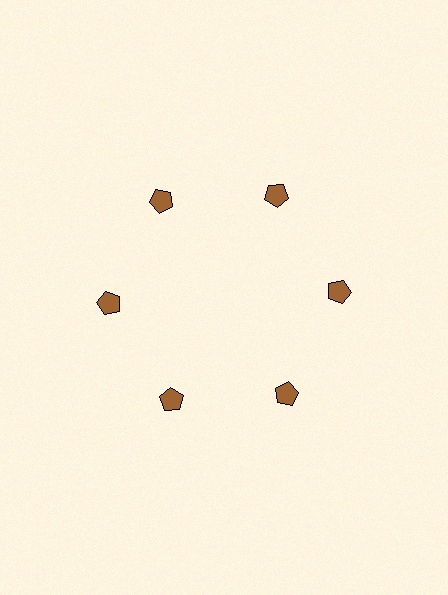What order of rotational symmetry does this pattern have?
This pattern has 6-fold rotational symmetry.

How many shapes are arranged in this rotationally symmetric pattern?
There are 6 shapes, arranged in 6 groups of 1.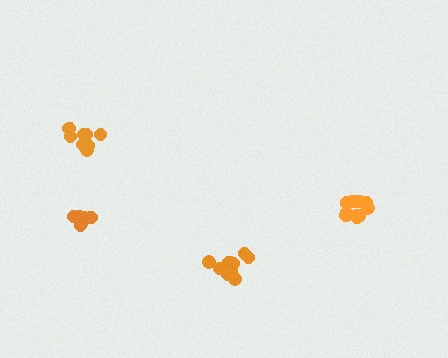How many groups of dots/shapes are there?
There are 4 groups.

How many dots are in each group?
Group 1: 10 dots, Group 2: 11 dots, Group 3: 7 dots, Group 4: 8 dots (36 total).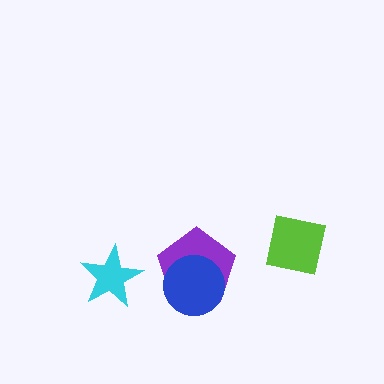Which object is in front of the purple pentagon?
The blue circle is in front of the purple pentagon.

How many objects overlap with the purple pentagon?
1 object overlaps with the purple pentagon.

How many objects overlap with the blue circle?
1 object overlaps with the blue circle.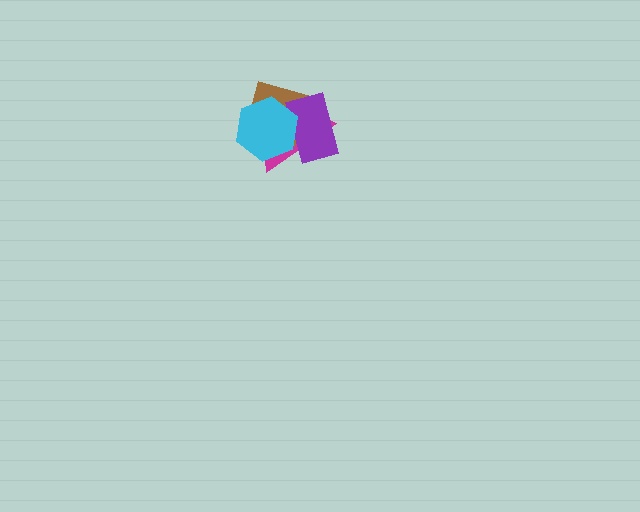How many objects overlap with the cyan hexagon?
3 objects overlap with the cyan hexagon.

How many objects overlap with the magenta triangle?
3 objects overlap with the magenta triangle.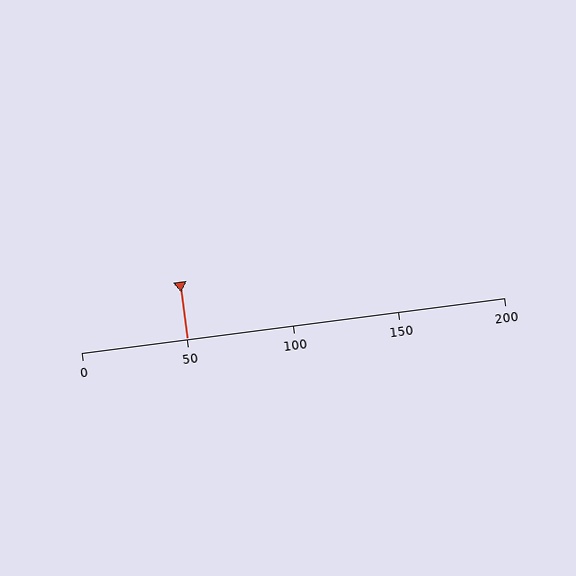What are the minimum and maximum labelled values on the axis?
The axis runs from 0 to 200.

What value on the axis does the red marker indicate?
The marker indicates approximately 50.